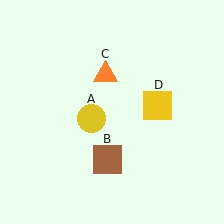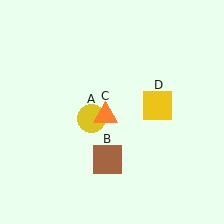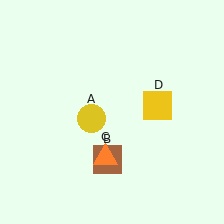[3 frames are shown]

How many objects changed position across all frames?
1 object changed position: orange triangle (object C).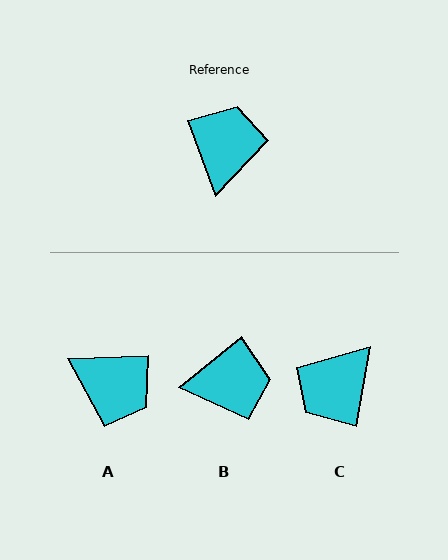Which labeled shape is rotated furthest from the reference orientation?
C, about 150 degrees away.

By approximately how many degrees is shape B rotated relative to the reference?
Approximately 71 degrees clockwise.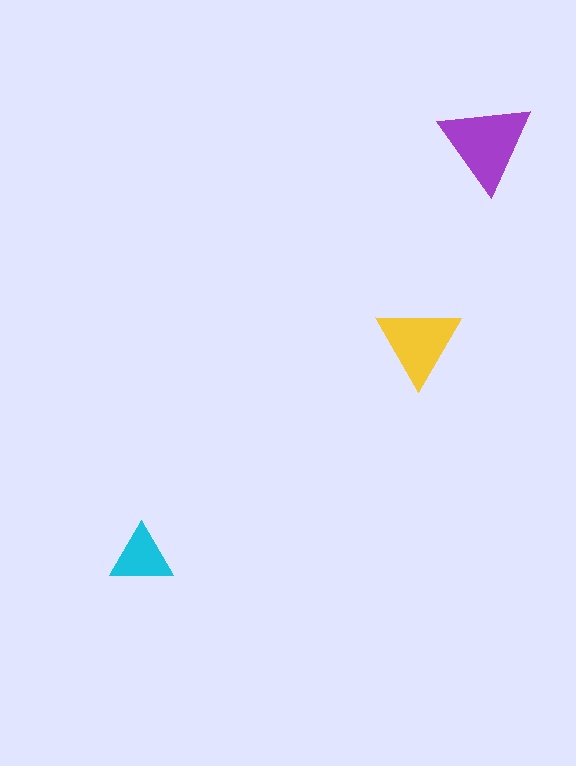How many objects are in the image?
There are 3 objects in the image.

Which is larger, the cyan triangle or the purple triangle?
The purple one.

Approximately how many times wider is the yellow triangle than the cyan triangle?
About 1.5 times wider.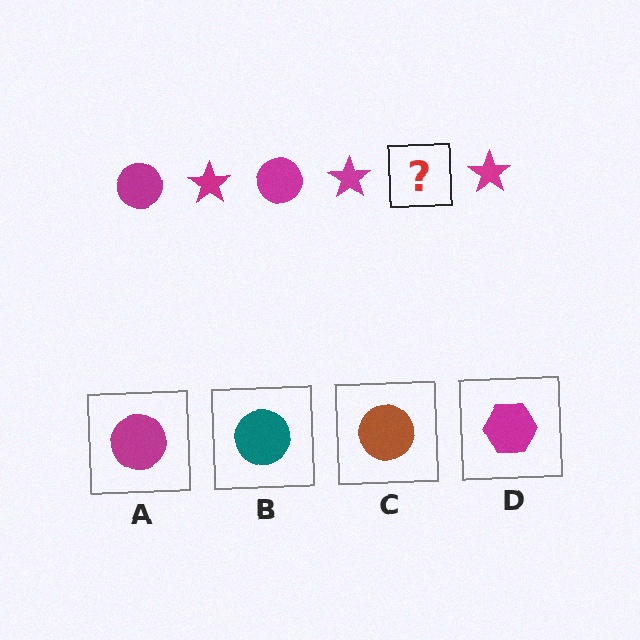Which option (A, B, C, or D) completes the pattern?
A.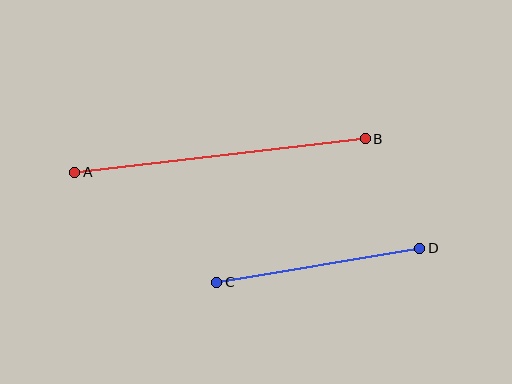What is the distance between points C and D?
The distance is approximately 206 pixels.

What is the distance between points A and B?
The distance is approximately 292 pixels.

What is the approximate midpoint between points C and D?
The midpoint is at approximately (318, 265) pixels.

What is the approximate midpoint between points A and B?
The midpoint is at approximately (220, 156) pixels.